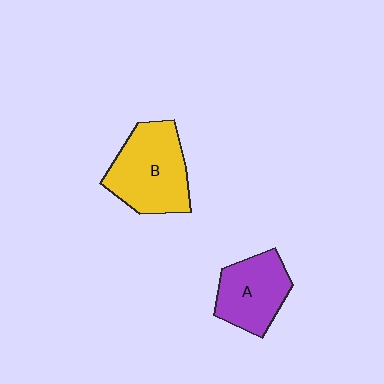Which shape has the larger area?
Shape B (yellow).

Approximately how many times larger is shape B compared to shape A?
Approximately 1.3 times.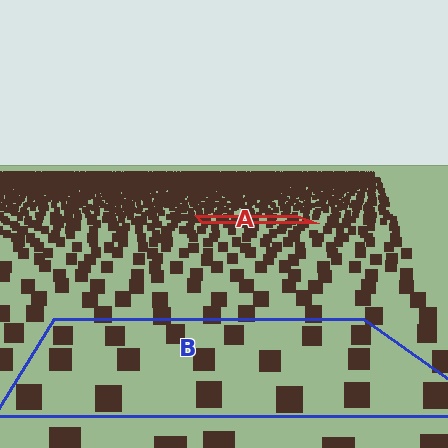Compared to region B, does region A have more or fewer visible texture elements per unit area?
Region A has more texture elements per unit area — they are packed more densely because it is farther away.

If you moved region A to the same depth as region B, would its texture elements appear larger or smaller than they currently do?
They would appear larger. At a closer depth, the same texture elements are projected at a bigger on-screen size.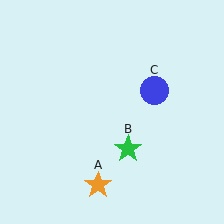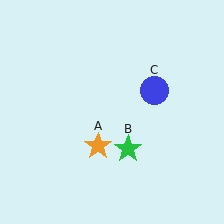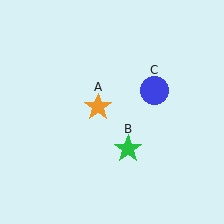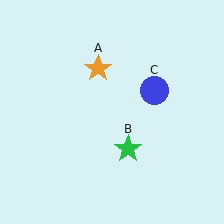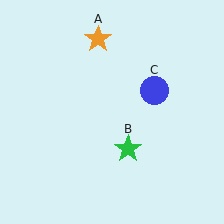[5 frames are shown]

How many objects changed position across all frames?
1 object changed position: orange star (object A).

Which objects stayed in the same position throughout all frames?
Green star (object B) and blue circle (object C) remained stationary.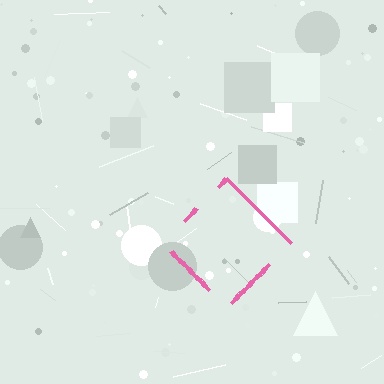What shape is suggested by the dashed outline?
The dashed outline suggests a diamond.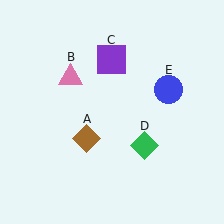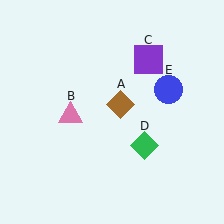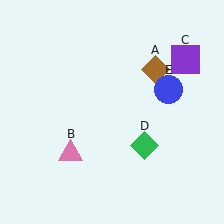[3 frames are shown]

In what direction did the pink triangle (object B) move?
The pink triangle (object B) moved down.